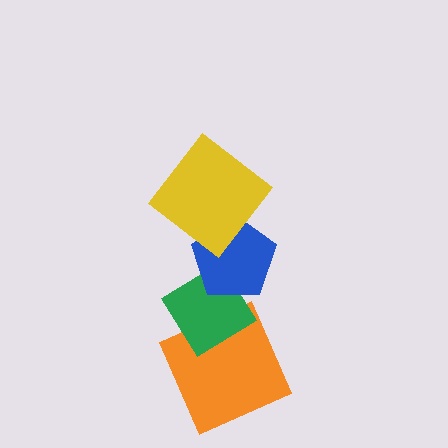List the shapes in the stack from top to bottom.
From top to bottom: the yellow diamond, the blue pentagon, the green diamond, the orange square.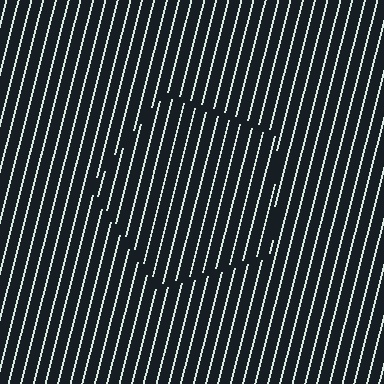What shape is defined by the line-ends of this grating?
An illusory pentagon. The interior of the shape contains the same grating, shifted by half a period — the contour is defined by the phase discontinuity where line-ends from the inner and outer gratings abut.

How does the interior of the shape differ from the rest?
The interior of the shape contains the same grating, shifted by half a period — the contour is defined by the phase discontinuity where line-ends from the inner and outer gratings abut.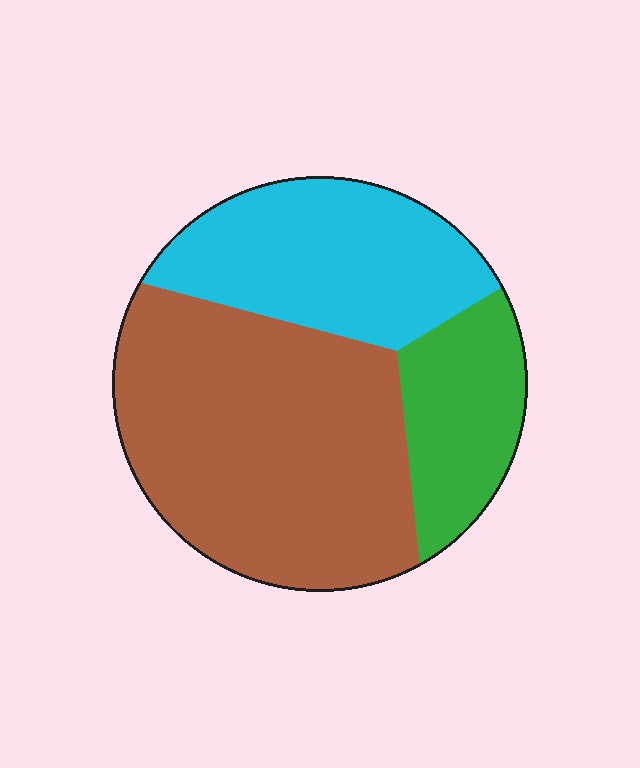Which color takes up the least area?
Green, at roughly 20%.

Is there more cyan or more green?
Cyan.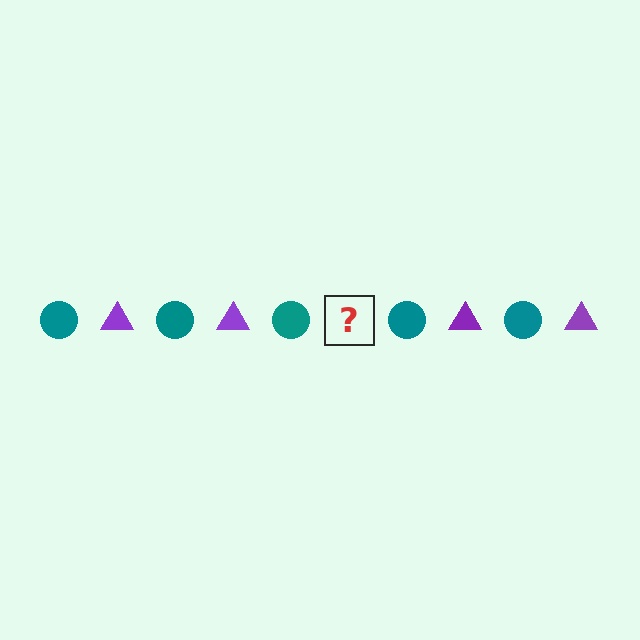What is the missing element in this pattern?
The missing element is a purple triangle.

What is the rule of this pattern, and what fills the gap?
The rule is that the pattern alternates between teal circle and purple triangle. The gap should be filled with a purple triangle.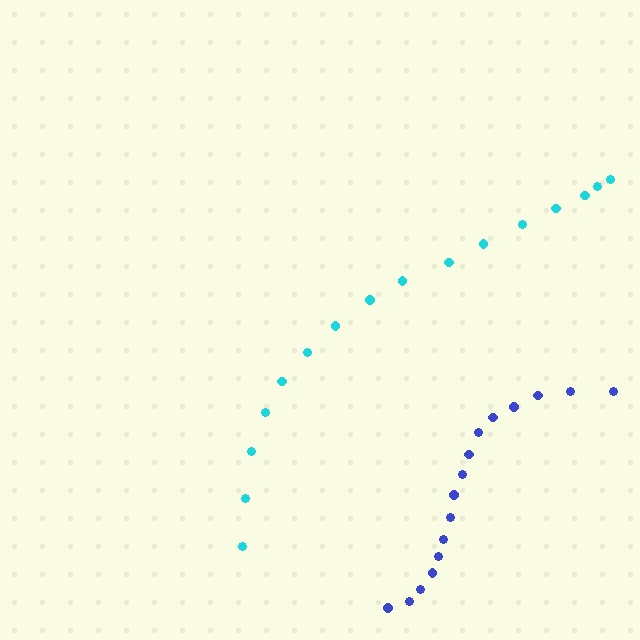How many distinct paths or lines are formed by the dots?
There are 2 distinct paths.